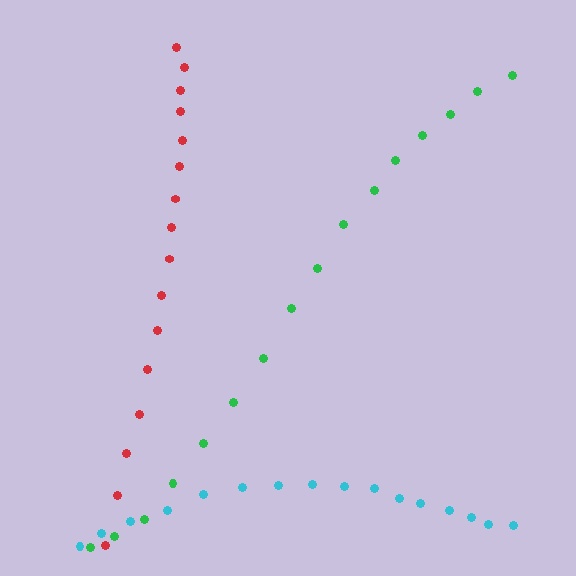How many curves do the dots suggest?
There are 3 distinct paths.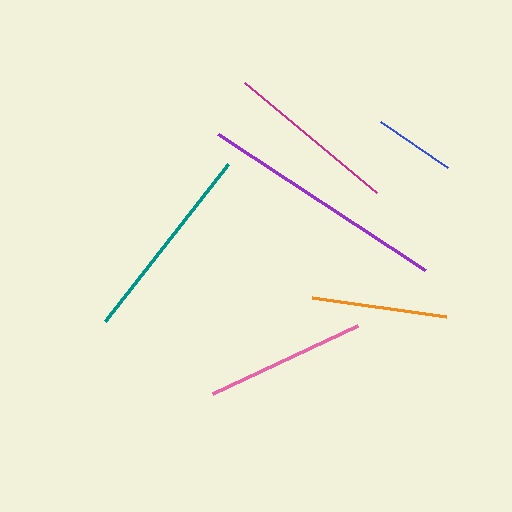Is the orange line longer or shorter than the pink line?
The pink line is longer than the orange line.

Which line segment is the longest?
The purple line is the longest at approximately 248 pixels.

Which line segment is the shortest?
The blue line is the shortest at approximately 81 pixels.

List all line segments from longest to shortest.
From longest to shortest: purple, teal, magenta, pink, orange, blue.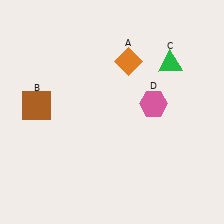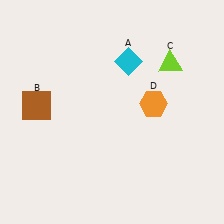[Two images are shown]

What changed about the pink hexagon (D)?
In Image 1, D is pink. In Image 2, it changed to orange.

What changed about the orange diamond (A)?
In Image 1, A is orange. In Image 2, it changed to cyan.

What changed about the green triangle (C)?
In Image 1, C is green. In Image 2, it changed to lime.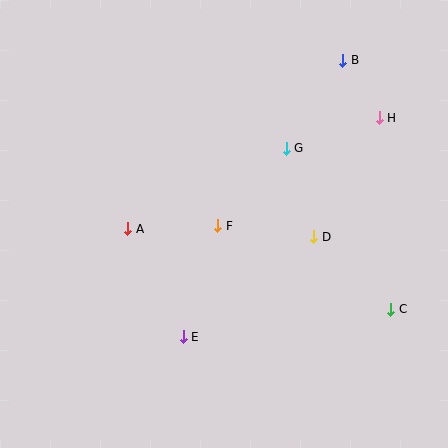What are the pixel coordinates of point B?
Point B is at (343, 60).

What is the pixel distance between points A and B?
The distance between A and B is 273 pixels.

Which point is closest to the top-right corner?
Point B is closest to the top-right corner.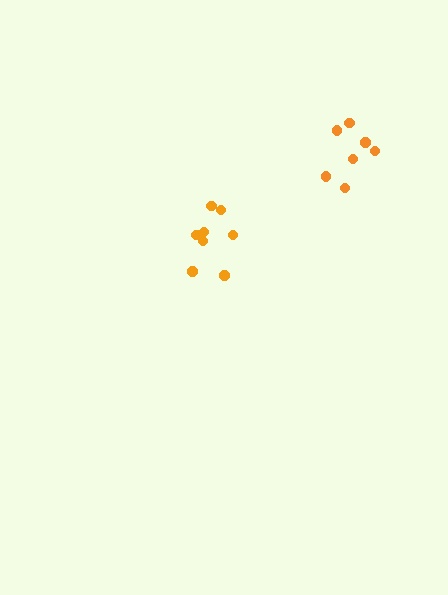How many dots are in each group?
Group 1: 8 dots, Group 2: 7 dots (15 total).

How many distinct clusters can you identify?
There are 2 distinct clusters.